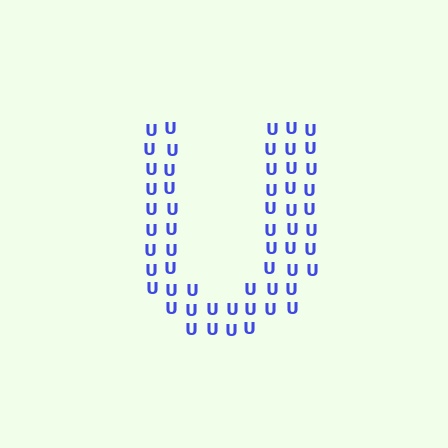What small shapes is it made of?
It is made of small letter U's.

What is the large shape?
The large shape is the letter U.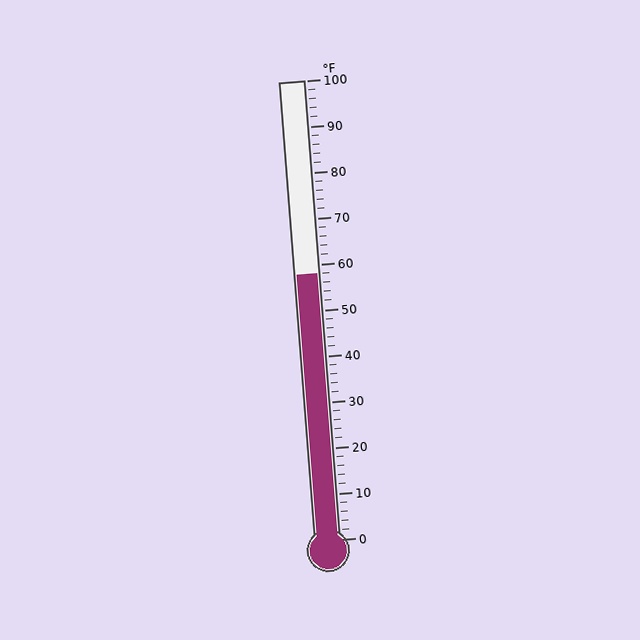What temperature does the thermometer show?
The thermometer shows approximately 58°F.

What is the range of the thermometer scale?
The thermometer scale ranges from 0°F to 100°F.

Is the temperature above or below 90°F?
The temperature is below 90°F.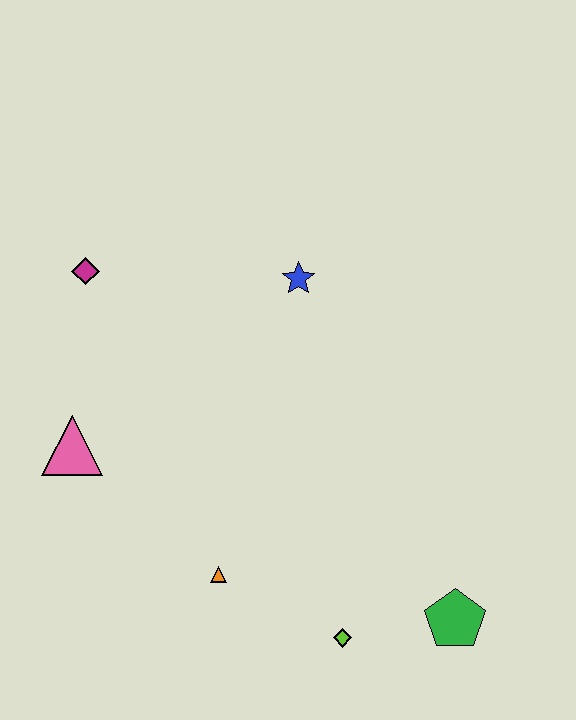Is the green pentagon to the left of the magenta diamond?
No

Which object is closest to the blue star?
The magenta diamond is closest to the blue star.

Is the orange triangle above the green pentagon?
Yes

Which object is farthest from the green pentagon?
The magenta diamond is farthest from the green pentagon.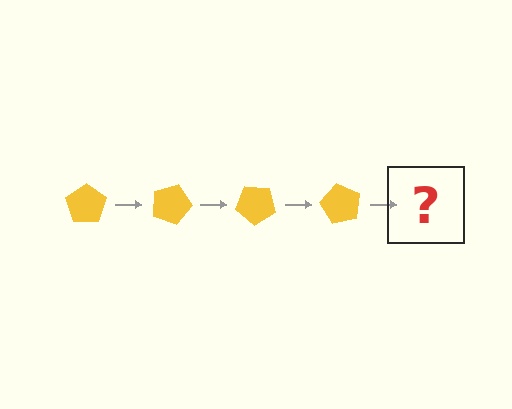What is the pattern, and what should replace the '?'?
The pattern is that the pentagon rotates 20 degrees each step. The '?' should be a yellow pentagon rotated 80 degrees.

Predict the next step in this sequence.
The next step is a yellow pentagon rotated 80 degrees.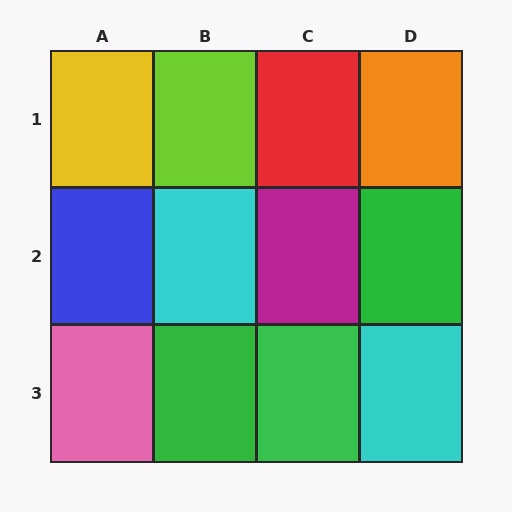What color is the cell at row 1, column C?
Red.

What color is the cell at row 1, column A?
Yellow.